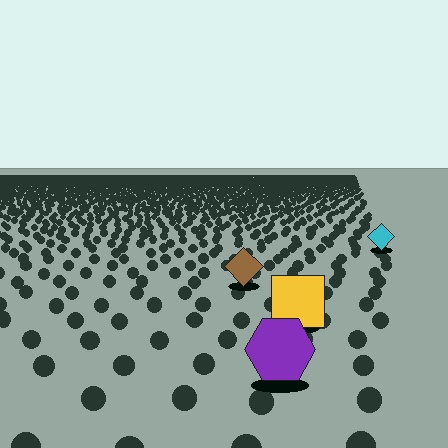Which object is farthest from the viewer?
The cyan diamond is farthest from the viewer. It appears smaller and the ground texture around it is denser.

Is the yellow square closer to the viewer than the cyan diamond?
Yes. The yellow square is closer — you can tell from the texture gradient: the ground texture is coarser near it.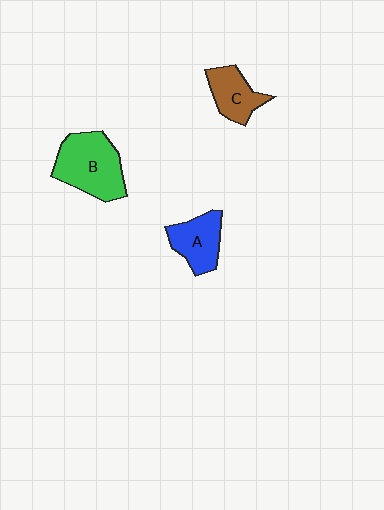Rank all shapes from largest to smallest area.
From largest to smallest: B (green), A (blue), C (brown).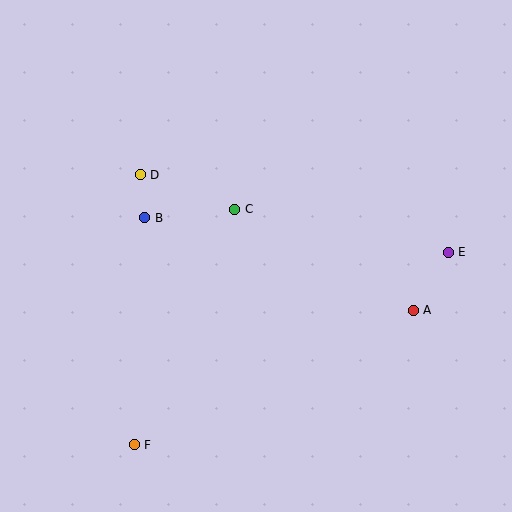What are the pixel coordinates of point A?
Point A is at (413, 310).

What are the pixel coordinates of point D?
Point D is at (140, 175).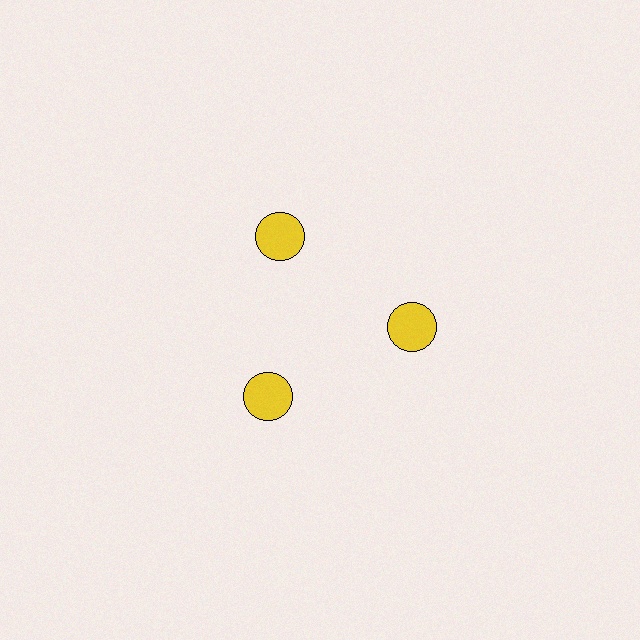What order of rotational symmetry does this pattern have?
This pattern has 3-fold rotational symmetry.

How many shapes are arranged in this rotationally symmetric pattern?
There are 3 shapes, arranged in 3 groups of 1.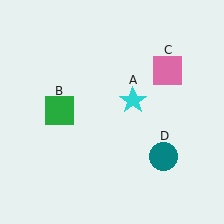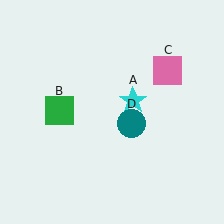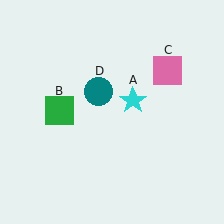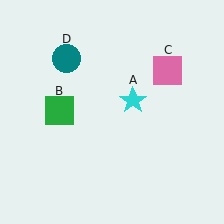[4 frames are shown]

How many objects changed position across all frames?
1 object changed position: teal circle (object D).